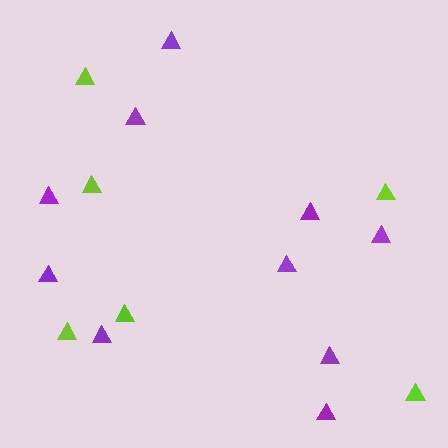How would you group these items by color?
There are 2 groups: one group of lime triangles (6) and one group of purple triangles (10).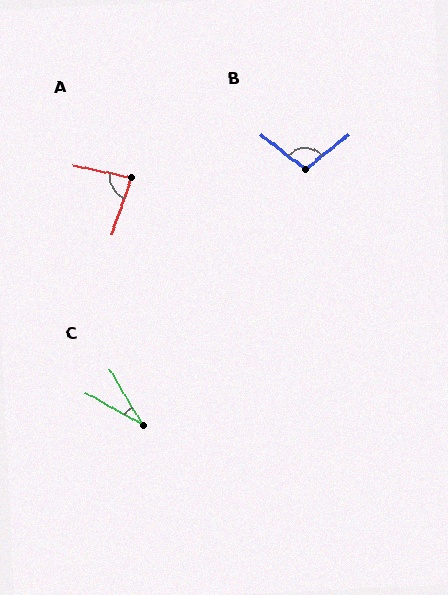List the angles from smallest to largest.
C (30°), A (83°), B (103°).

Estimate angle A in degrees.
Approximately 83 degrees.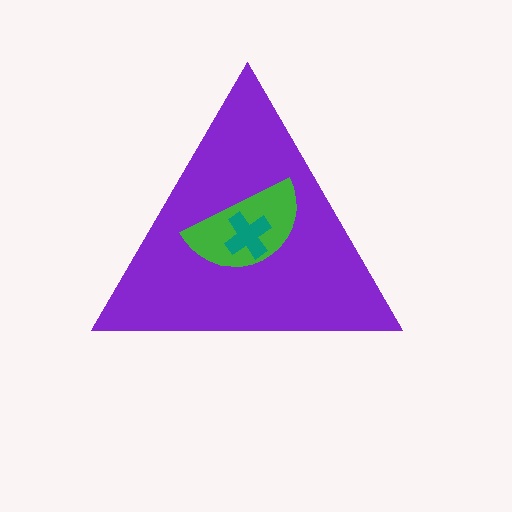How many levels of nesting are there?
3.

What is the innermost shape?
The teal cross.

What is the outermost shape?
The purple triangle.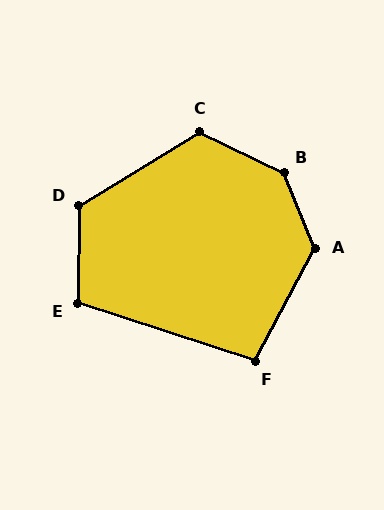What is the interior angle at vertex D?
Approximately 122 degrees (obtuse).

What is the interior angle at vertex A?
Approximately 130 degrees (obtuse).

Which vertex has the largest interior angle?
B, at approximately 138 degrees.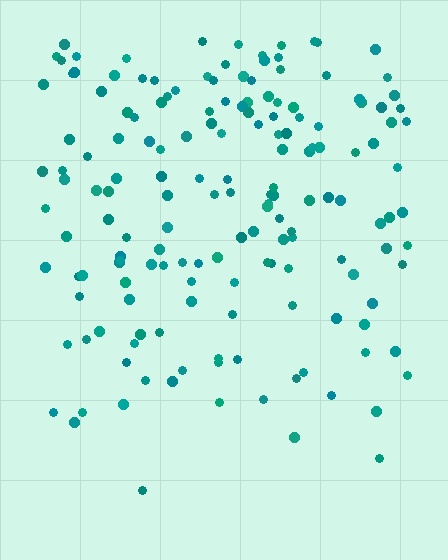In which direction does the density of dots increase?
From bottom to top, with the top side densest.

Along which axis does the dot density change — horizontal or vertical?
Vertical.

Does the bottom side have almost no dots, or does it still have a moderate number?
Still a moderate number, just noticeably fewer than the top.